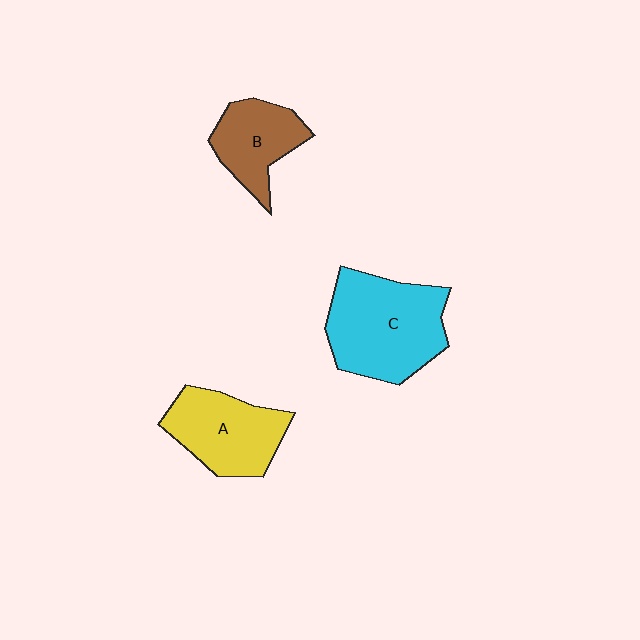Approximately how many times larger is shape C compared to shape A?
Approximately 1.4 times.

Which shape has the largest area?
Shape C (cyan).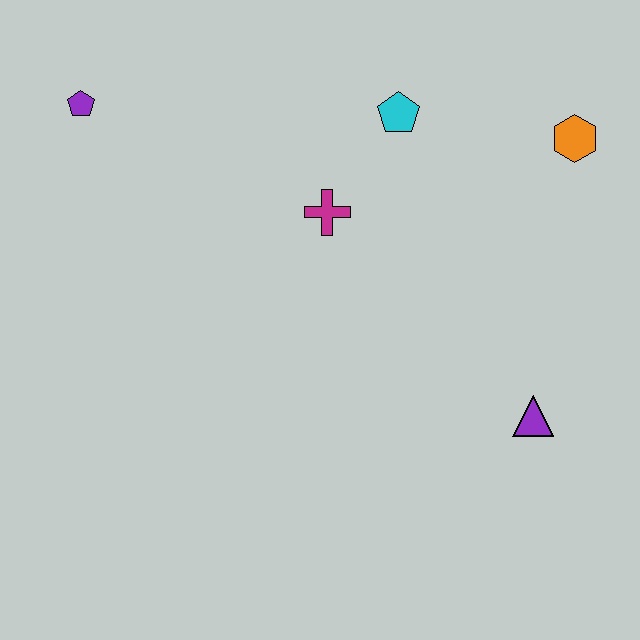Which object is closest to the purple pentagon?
The magenta cross is closest to the purple pentagon.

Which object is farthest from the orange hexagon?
The purple pentagon is farthest from the orange hexagon.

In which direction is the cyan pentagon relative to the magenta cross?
The cyan pentagon is above the magenta cross.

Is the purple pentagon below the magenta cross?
No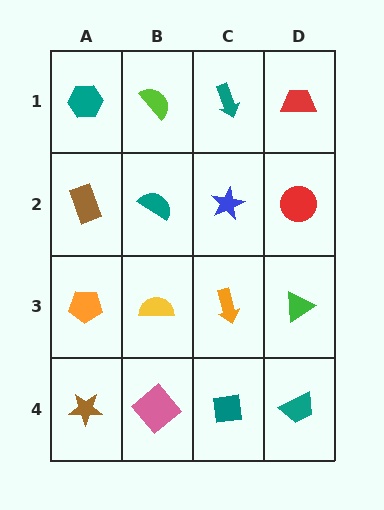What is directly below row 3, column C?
A teal square.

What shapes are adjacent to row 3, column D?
A red circle (row 2, column D), a teal trapezoid (row 4, column D), an orange arrow (row 3, column C).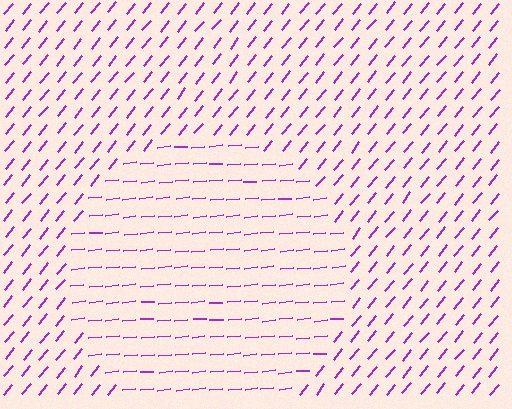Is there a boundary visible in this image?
Yes, there is a texture boundary formed by a change in line orientation.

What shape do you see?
I see a circle.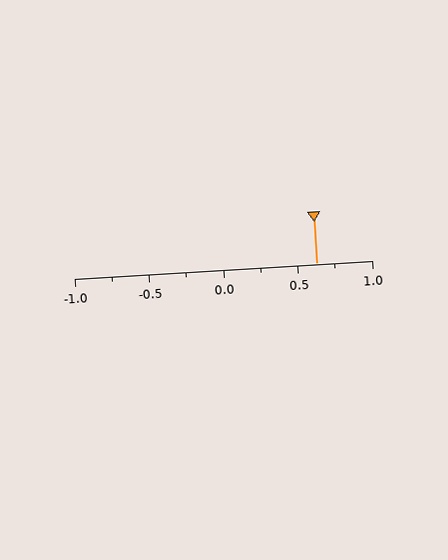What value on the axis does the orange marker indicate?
The marker indicates approximately 0.62.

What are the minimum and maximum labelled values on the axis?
The axis runs from -1.0 to 1.0.